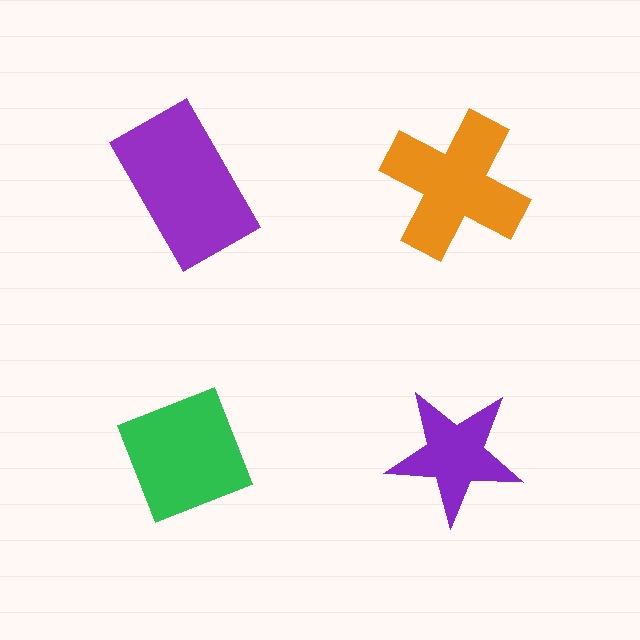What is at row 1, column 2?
An orange cross.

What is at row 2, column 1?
A green diamond.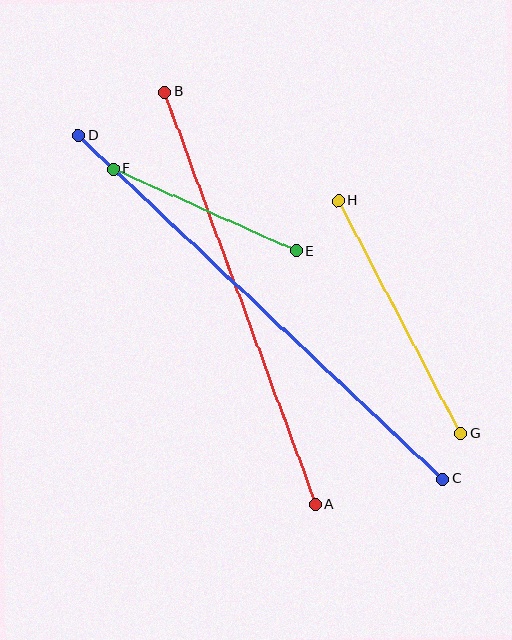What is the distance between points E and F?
The distance is approximately 200 pixels.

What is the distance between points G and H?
The distance is approximately 263 pixels.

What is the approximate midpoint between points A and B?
The midpoint is at approximately (240, 298) pixels.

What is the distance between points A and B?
The distance is approximately 439 pixels.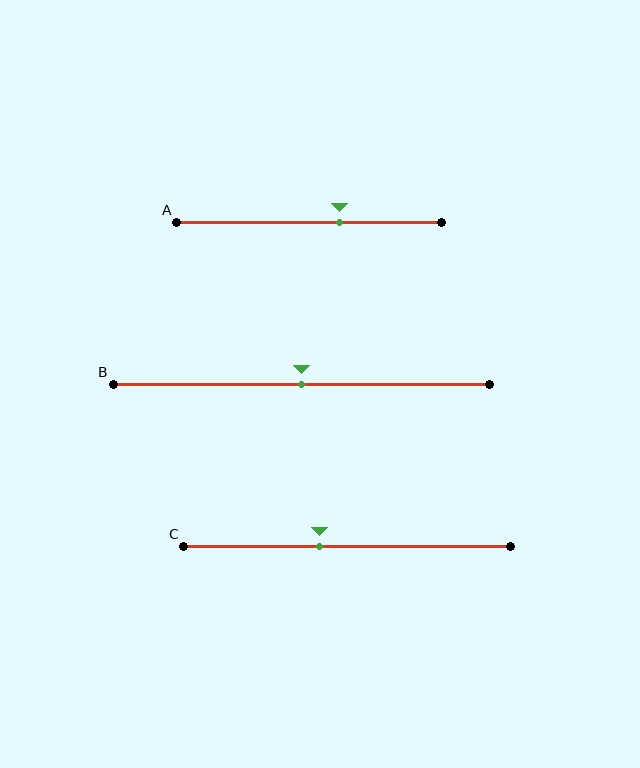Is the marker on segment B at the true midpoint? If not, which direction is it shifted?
Yes, the marker on segment B is at the true midpoint.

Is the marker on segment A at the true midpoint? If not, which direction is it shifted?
No, the marker on segment A is shifted to the right by about 12% of the segment length.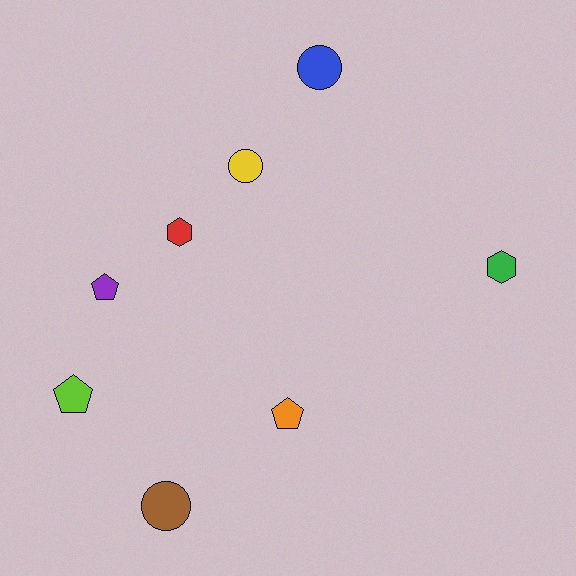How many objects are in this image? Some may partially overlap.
There are 8 objects.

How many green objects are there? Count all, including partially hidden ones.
There is 1 green object.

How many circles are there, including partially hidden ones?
There are 3 circles.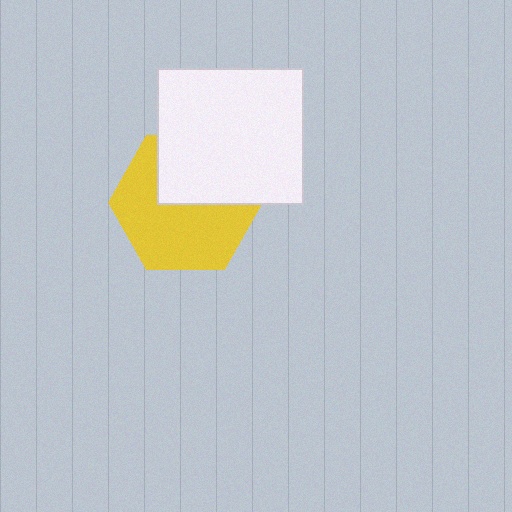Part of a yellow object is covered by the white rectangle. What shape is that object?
It is a hexagon.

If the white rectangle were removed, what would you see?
You would see the complete yellow hexagon.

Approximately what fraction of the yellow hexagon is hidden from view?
Roughly 39% of the yellow hexagon is hidden behind the white rectangle.